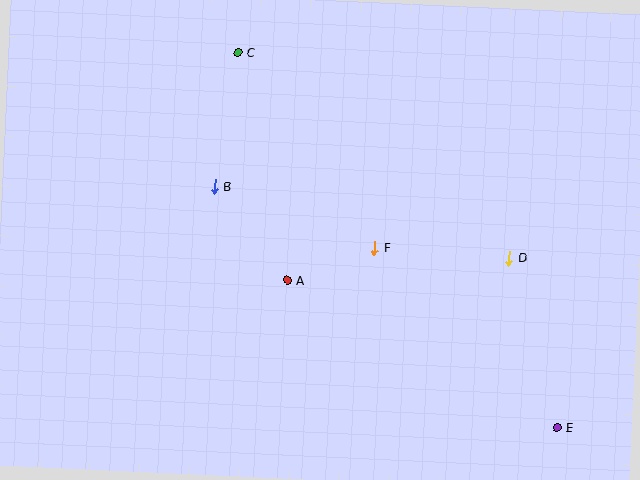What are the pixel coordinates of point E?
Point E is at (557, 427).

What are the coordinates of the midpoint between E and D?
The midpoint between E and D is at (533, 343).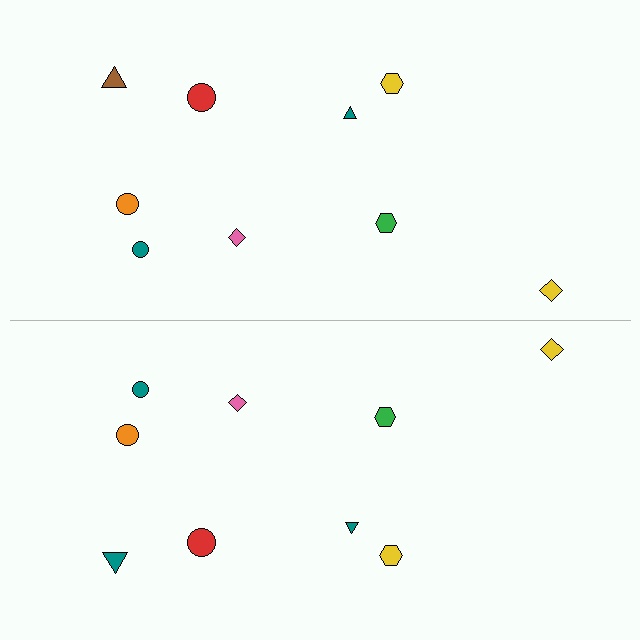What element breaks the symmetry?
The teal triangle on the bottom side breaks the symmetry — its mirror counterpart is brown.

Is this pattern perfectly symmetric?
No, the pattern is not perfectly symmetric. The teal triangle on the bottom side breaks the symmetry — its mirror counterpart is brown.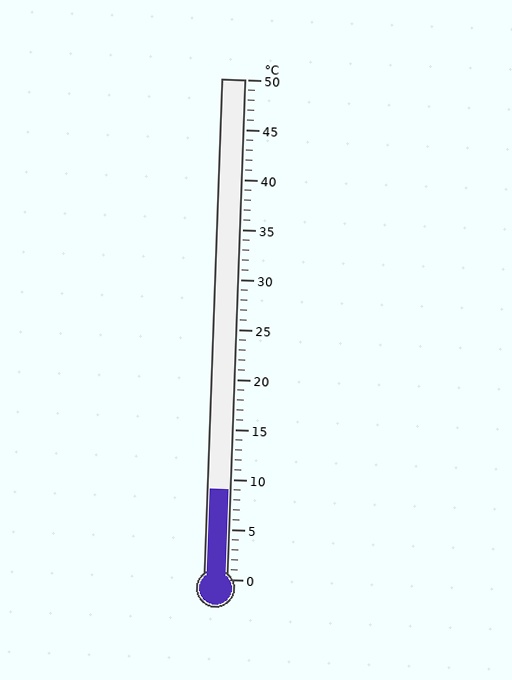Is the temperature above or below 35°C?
The temperature is below 35°C.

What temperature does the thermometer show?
The thermometer shows approximately 9°C.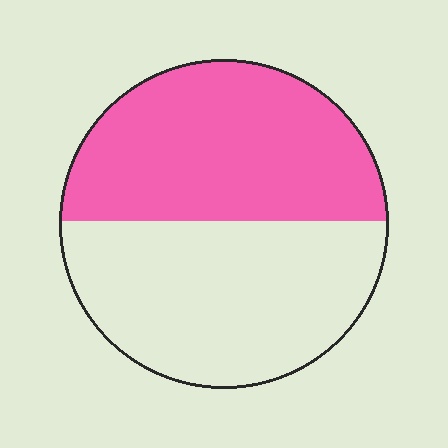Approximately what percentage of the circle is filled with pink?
Approximately 50%.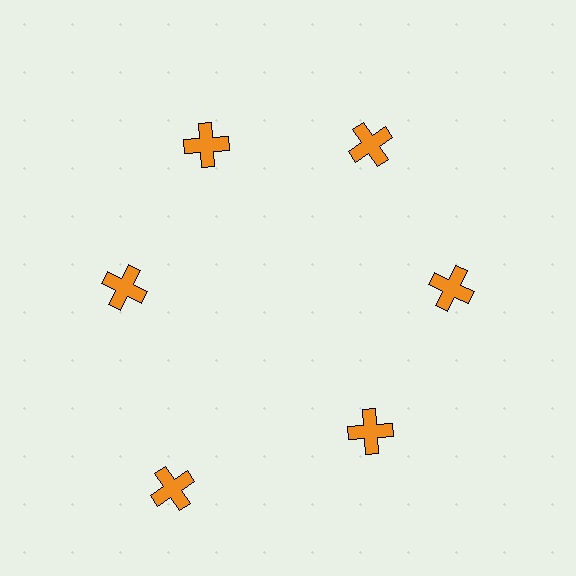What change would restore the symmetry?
The symmetry would be restored by moving it inward, back onto the ring so that all 6 crosses sit at equal angles and equal distance from the center.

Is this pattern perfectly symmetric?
No. The 6 orange crosses are arranged in a ring, but one element near the 7 o'clock position is pushed outward from the center, breaking the 6-fold rotational symmetry.